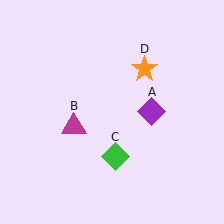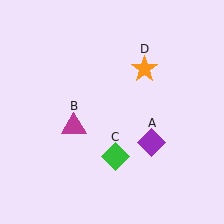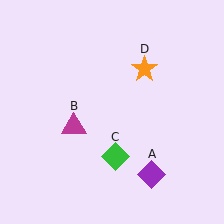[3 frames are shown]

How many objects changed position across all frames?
1 object changed position: purple diamond (object A).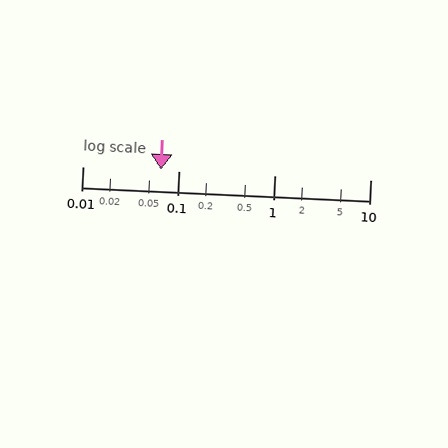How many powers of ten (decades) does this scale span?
The scale spans 3 decades, from 0.01 to 10.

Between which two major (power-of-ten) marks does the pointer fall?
The pointer is between 0.01 and 0.1.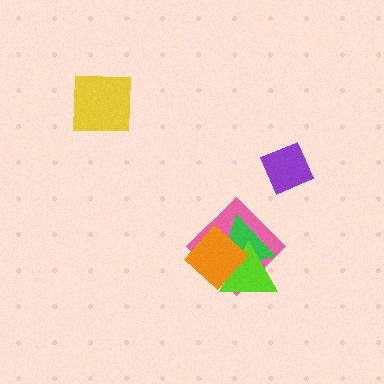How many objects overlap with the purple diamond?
0 objects overlap with the purple diamond.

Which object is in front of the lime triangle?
The orange diamond is in front of the lime triangle.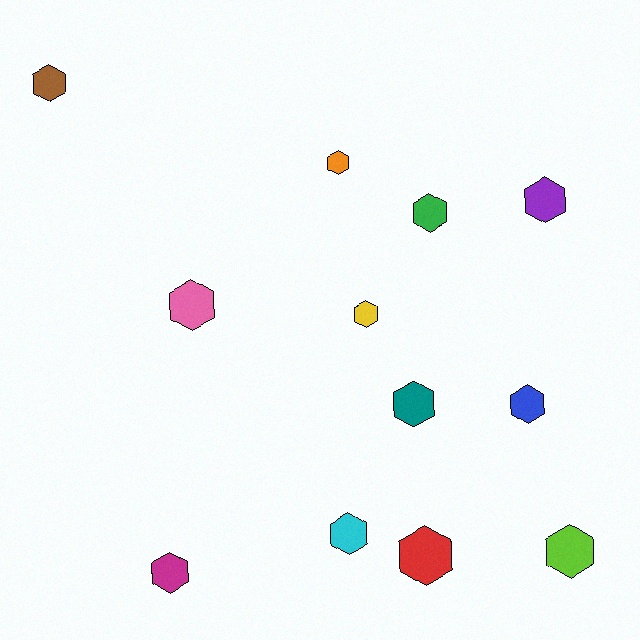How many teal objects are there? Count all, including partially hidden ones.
There is 1 teal object.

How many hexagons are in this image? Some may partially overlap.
There are 12 hexagons.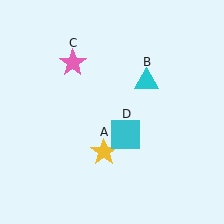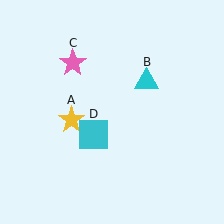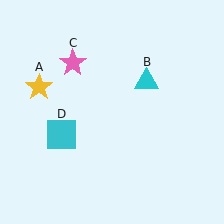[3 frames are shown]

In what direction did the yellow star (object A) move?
The yellow star (object A) moved up and to the left.